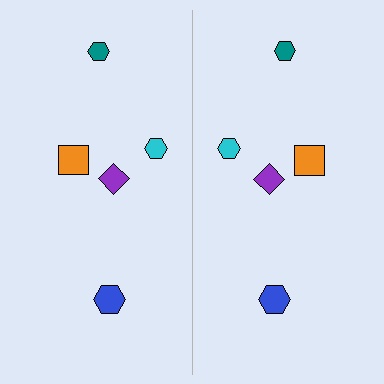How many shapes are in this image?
There are 10 shapes in this image.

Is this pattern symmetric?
Yes, this pattern has bilateral (reflection) symmetry.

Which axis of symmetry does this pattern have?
The pattern has a vertical axis of symmetry running through the center of the image.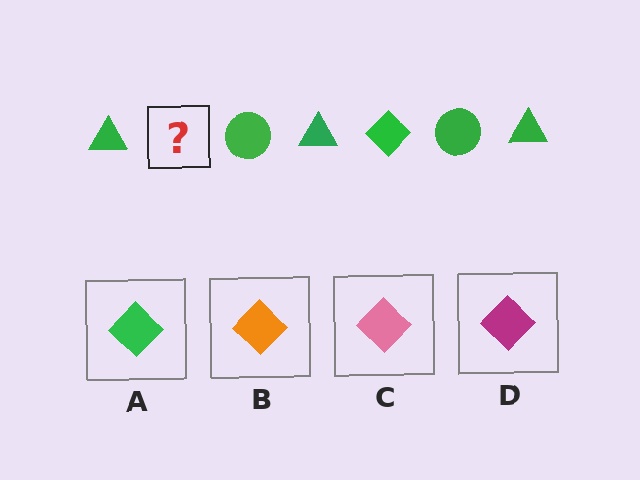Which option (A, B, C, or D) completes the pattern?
A.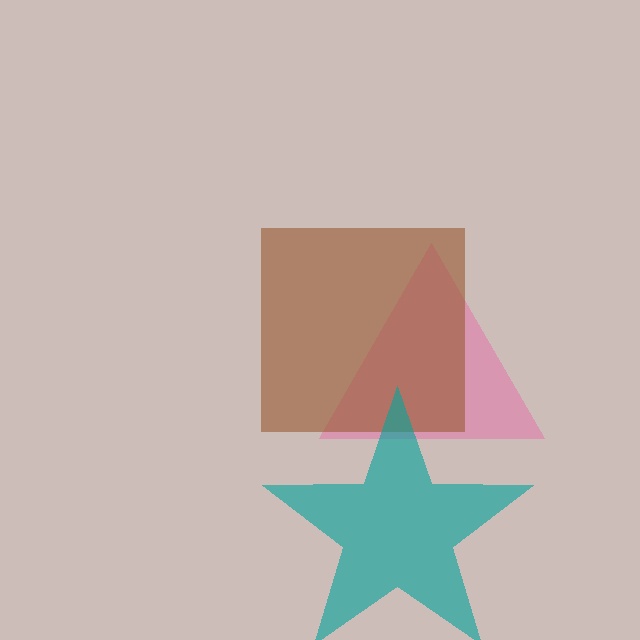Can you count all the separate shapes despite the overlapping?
Yes, there are 3 separate shapes.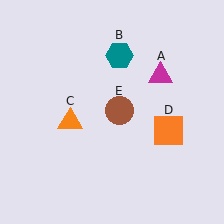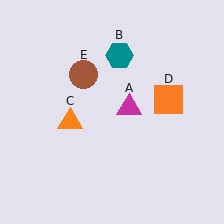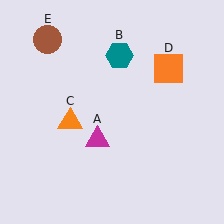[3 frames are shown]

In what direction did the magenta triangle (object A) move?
The magenta triangle (object A) moved down and to the left.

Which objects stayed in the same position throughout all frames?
Teal hexagon (object B) and orange triangle (object C) remained stationary.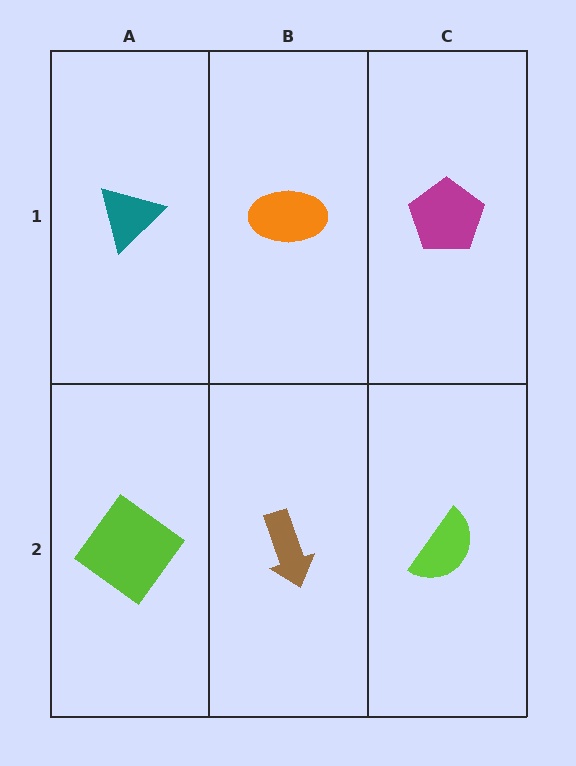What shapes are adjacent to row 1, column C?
A lime semicircle (row 2, column C), an orange ellipse (row 1, column B).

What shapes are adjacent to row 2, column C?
A magenta pentagon (row 1, column C), a brown arrow (row 2, column B).